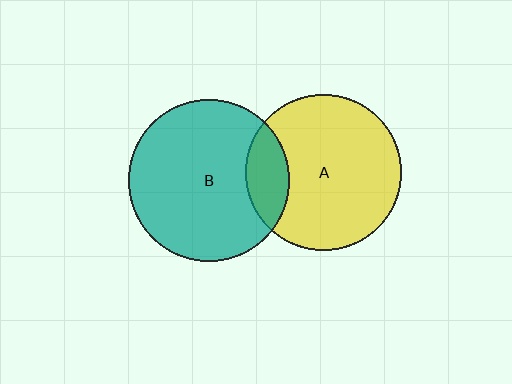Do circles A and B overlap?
Yes.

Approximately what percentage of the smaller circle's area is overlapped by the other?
Approximately 15%.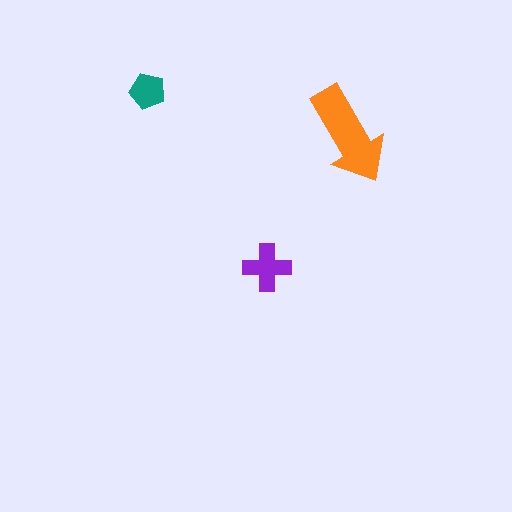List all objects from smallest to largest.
The teal pentagon, the purple cross, the orange arrow.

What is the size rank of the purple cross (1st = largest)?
2nd.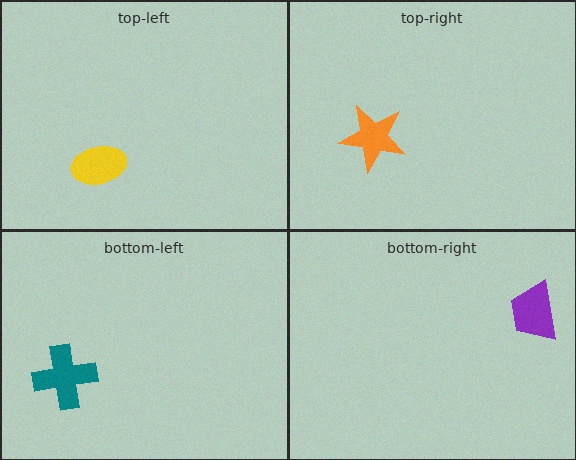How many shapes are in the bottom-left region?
1.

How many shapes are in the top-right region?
1.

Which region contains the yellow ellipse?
The top-left region.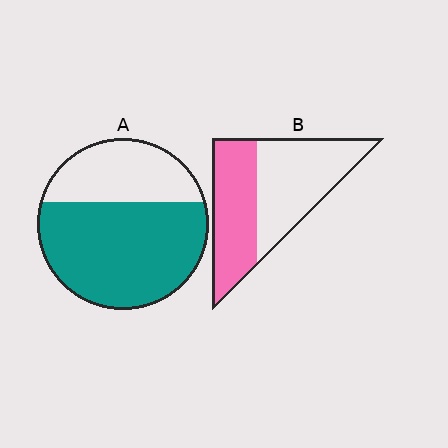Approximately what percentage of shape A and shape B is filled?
A is approximately 65% and B is approximately 45%.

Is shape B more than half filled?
No.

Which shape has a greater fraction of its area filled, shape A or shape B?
Shape A.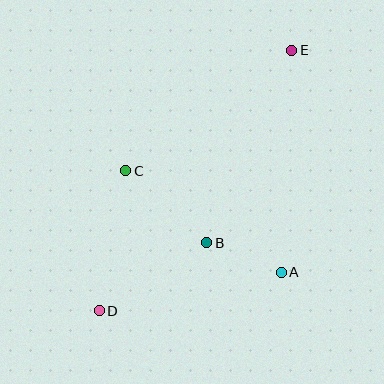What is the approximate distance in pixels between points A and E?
The distance between A and E is approximately 222 pixels.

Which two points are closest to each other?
Points A and B are closest to each other.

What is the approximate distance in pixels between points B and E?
The distance between B and E is approximately 210 pixels.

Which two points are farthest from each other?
Points D and E are farthest from each other.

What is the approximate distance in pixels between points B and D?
The distance between B and D is approximately 127 pixels.